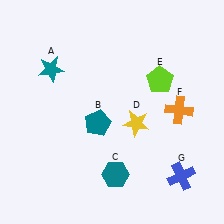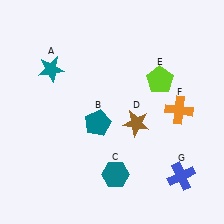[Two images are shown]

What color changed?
The star (D) changed from yellow in Image 1 to brown in Image 2.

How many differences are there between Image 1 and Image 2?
There is 1 difference between the two images.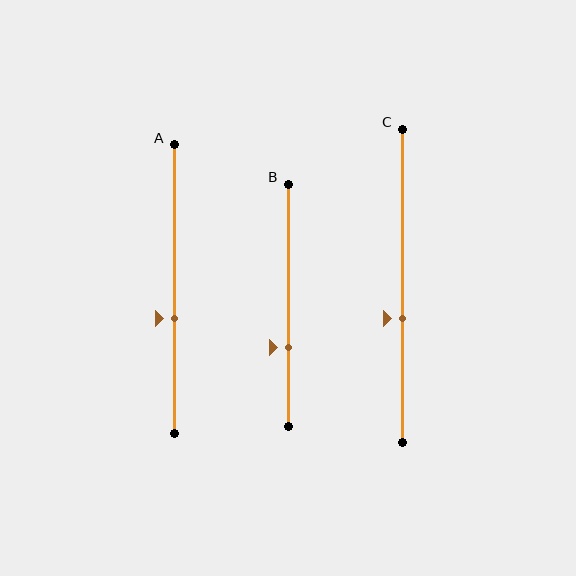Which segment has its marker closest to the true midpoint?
Segment A has its marker closest to the true midpoint.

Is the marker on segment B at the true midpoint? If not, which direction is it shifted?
No, the marker on segment B is shifted downward by about 18% of the segment length.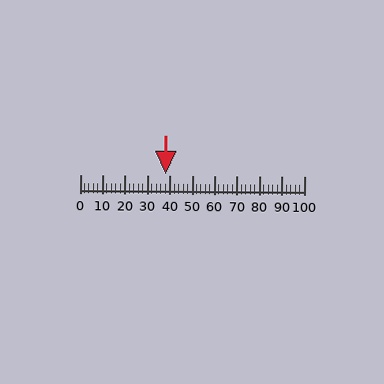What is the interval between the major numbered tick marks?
The major tick marks are spaced 10 units apart.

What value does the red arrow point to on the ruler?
The red arrow points to approximately 38.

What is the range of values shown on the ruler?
The ruler shows values from 0 to 100.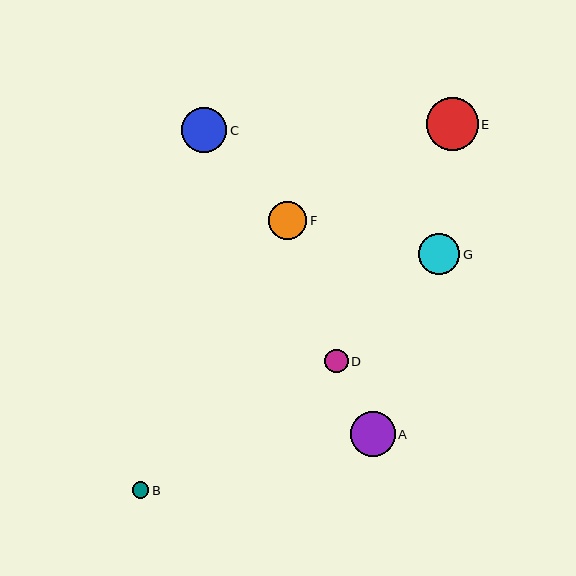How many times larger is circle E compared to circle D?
Circle E is approximately 2.2 times the size of circle D.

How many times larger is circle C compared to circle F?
Circle C is approximately 1.2 times the size of circle F.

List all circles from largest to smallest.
From largest to smallest: E, A, C, G, F, D, B.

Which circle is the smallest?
Circle B is the smallest with a size of approximately 17 pixels.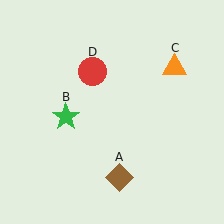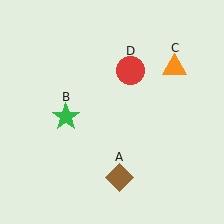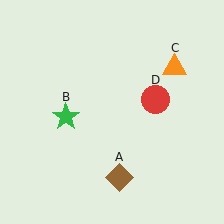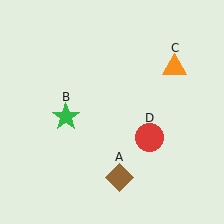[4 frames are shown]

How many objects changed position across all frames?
1 object changed position: red circle (object D).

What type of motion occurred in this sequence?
The red circle (object D) rotated clockwise around the center of the scene.